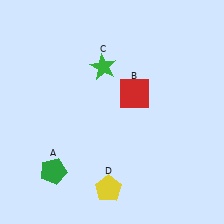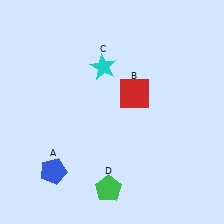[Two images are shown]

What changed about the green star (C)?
In Image 1, C is green. In Image 2, it changed to cyan.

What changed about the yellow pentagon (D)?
In Image 1, D is yellow. In Image 2, it changed to green.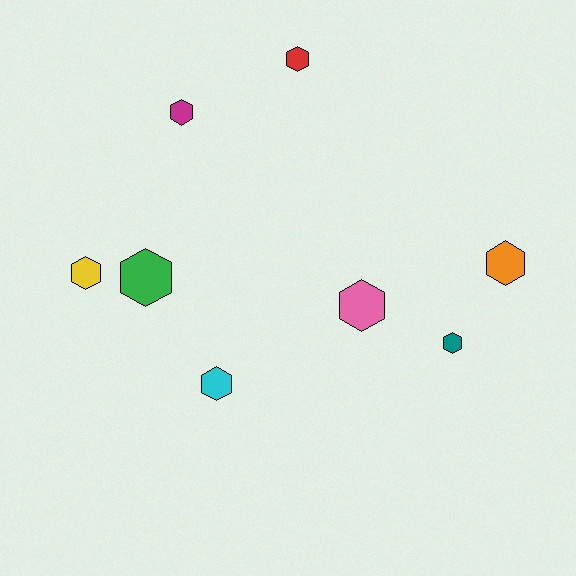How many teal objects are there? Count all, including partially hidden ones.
There is 1 teal object.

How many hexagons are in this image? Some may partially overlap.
There are 8 hexagons.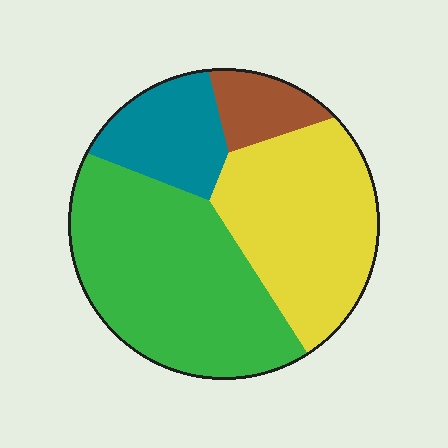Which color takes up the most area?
Green, at roughly 45%.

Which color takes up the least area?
Brown, at roughly 10%.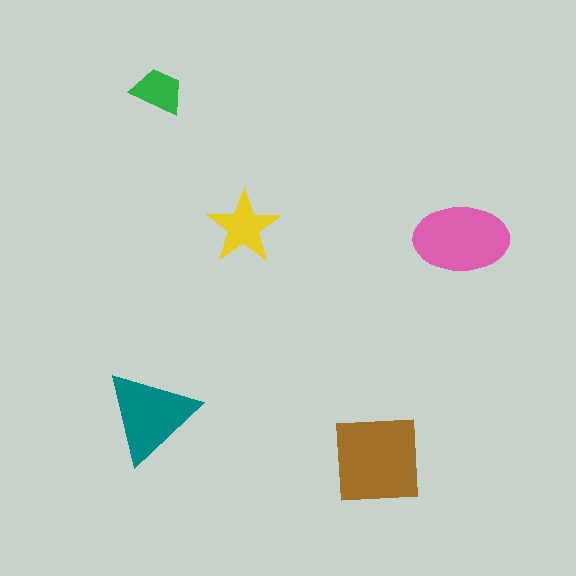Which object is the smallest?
The green trapezoid.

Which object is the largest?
The brown square.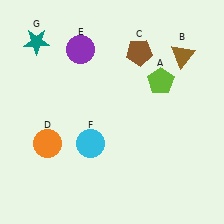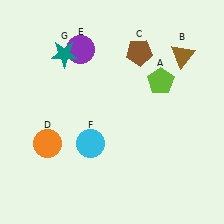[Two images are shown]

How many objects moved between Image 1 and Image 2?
1 object moved between the two images.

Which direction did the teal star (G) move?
The teal star (G) moved right.